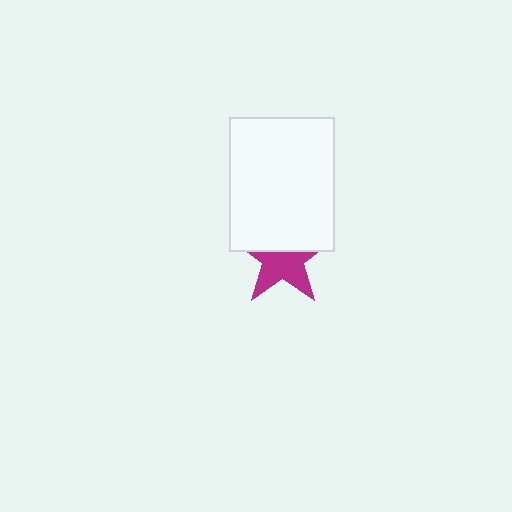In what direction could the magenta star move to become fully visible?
The magenta star could move down. That would shift it out from behind the white rectangle entirely.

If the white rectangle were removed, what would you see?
You would see the complete magenta star.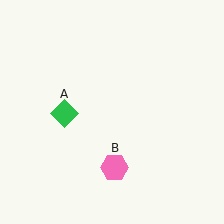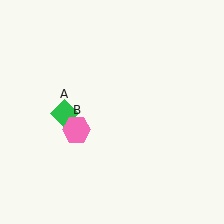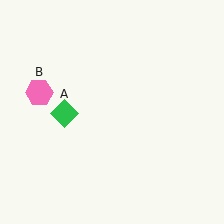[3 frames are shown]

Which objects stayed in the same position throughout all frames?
Green diamond (object A) remained stationary.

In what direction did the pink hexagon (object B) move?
The pink hexagon (object B) moved up and to the left.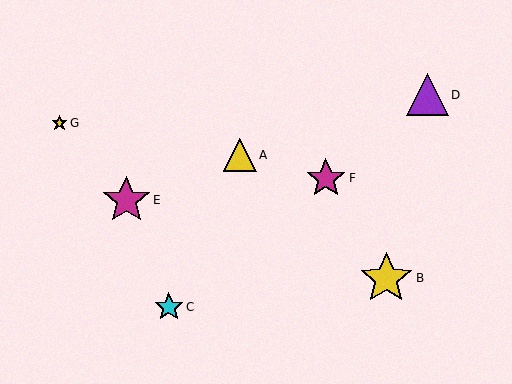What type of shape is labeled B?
Shape B is a yellow star.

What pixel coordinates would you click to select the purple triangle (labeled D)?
Click at (427, 95) to select the purple triangle D.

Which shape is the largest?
The yellow star (labeled B) is the largest.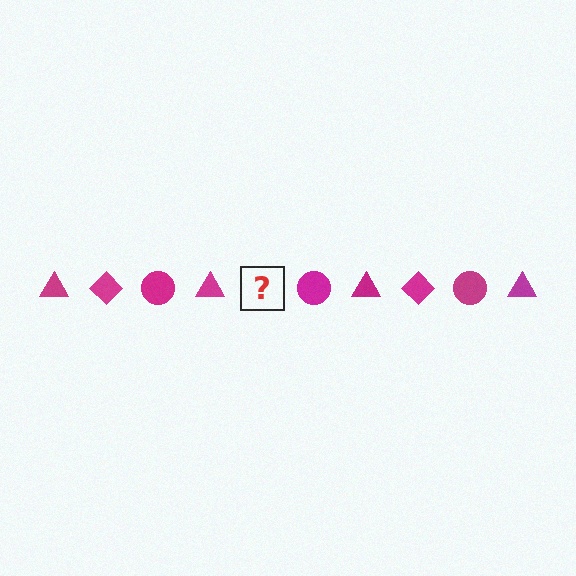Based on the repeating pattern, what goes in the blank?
The blank should be a magenta diamond.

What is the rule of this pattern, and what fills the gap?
The rule is that the pattern cycles through triangle, diamond, circle shapes in magenta. The gap should be filled with a magenta diamond.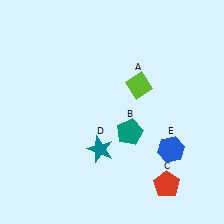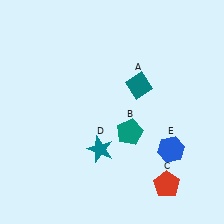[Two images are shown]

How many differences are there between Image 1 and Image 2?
There is 1 difference between the two images.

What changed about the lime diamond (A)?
In Image 1, A is lime. In Image 2, it changed to teal.